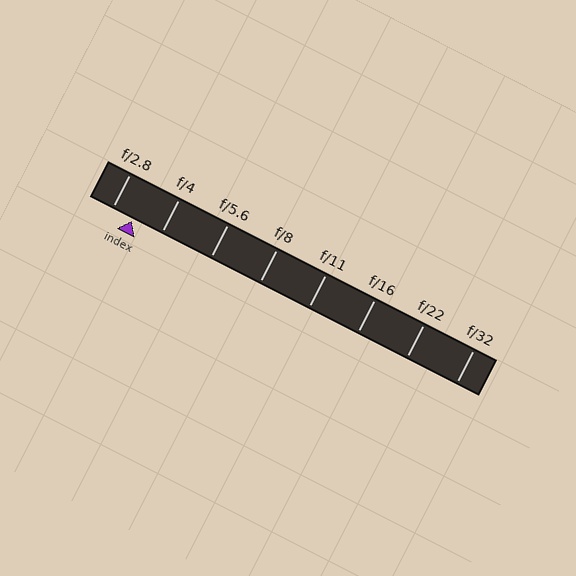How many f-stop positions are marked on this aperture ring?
There are 8 f-stop positions marked.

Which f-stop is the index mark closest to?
The index mark is closest to f/2.8.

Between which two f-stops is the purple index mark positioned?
The index mark is between f/2.8 and f/4.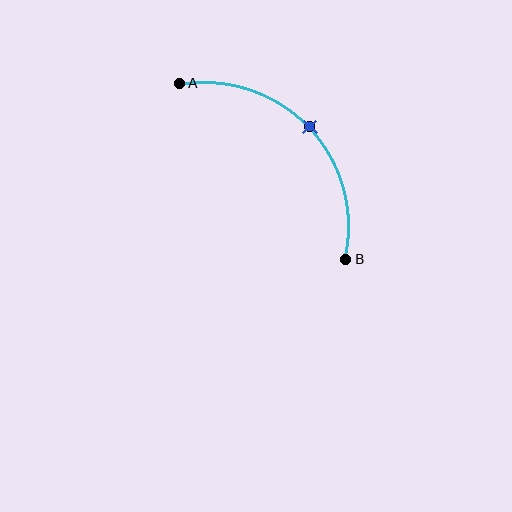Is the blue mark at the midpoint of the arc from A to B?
Yes. The blue mark lies on the arc at equal arc-length from both A and B — it is the arc midpoint.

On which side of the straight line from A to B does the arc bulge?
The arc bulges above and to the right of the straight line connecting A and B.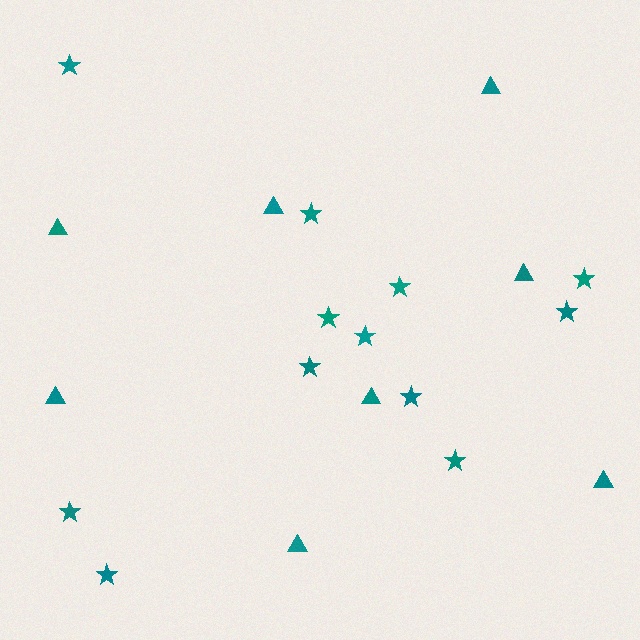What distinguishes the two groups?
There are 2 groups: one group of stars (12) and one group of triangles (8).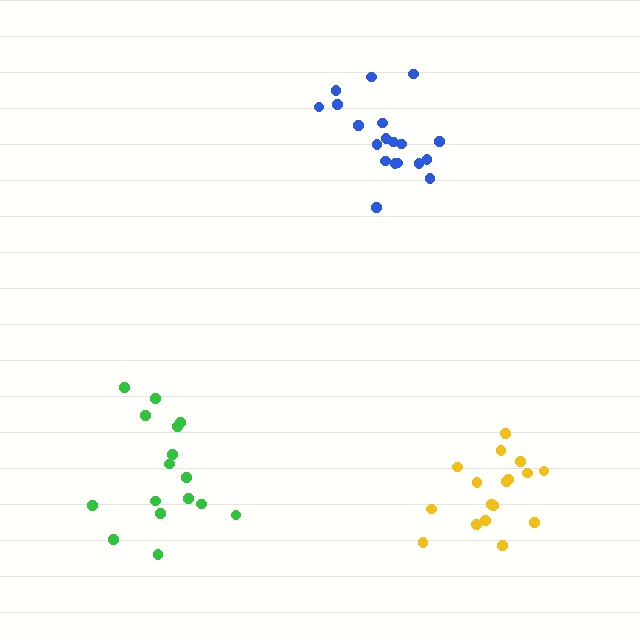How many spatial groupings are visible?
There are 3 spatial groupings.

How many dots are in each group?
Group 1: 19 dots, Group 2: 16 dots, Group 3: 17 dots (52 total).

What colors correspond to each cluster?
The clusters are colored: blue, green, yellow.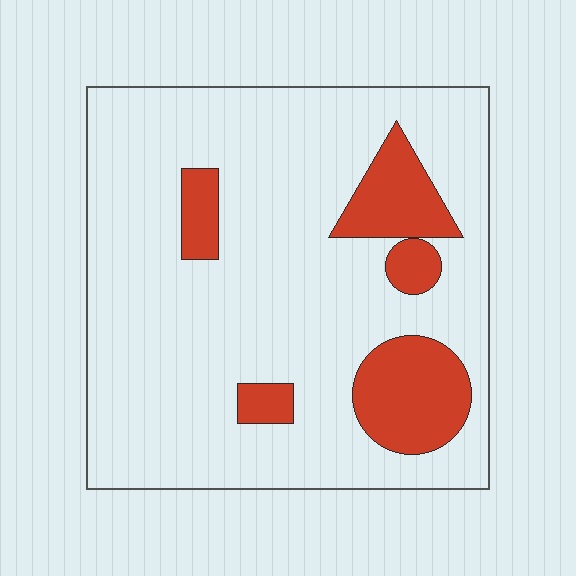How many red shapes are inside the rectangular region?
5.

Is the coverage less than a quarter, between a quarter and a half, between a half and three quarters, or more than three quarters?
Less than a quarter.